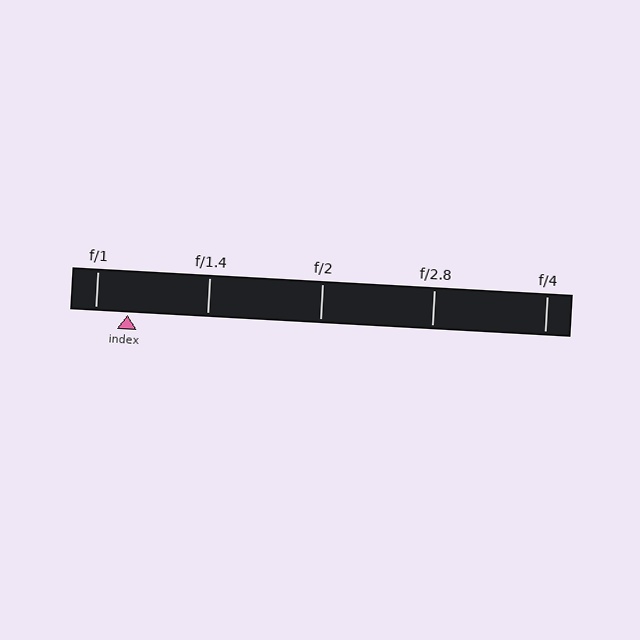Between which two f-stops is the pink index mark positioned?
The index mark is between f/1 and f/1.4.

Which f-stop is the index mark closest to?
The index mark is closest to f/1.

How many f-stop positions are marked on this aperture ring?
There are 5 f-stop positions marked.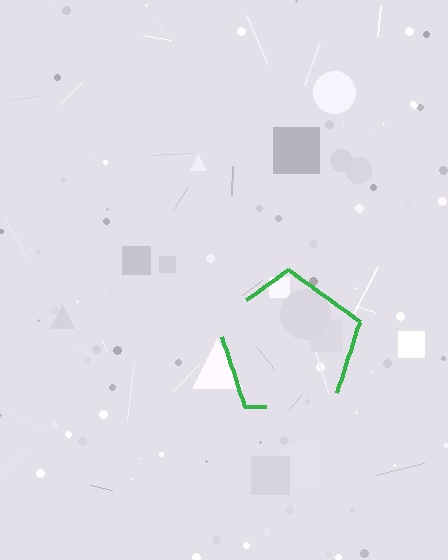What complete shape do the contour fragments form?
The contour fragments form a pentagon.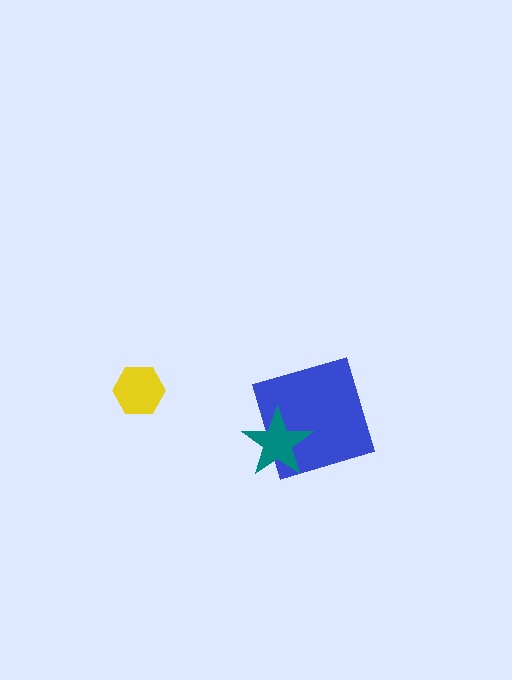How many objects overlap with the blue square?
1 object overlaps with the blue square.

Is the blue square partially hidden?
Yes, it is partially covered by another shape.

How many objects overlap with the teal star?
1 object overlaps with the teal star.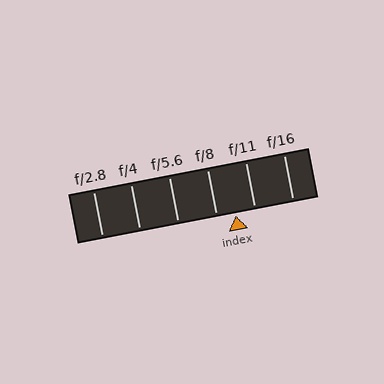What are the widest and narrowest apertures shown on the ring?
The widest aperture shown is f/2.8 and the narrowest is f/16.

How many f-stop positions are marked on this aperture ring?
There are 6 f-stop positions marked.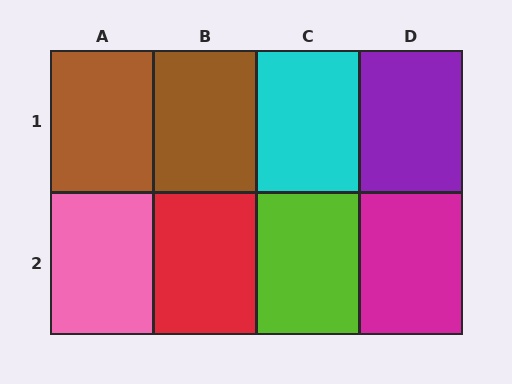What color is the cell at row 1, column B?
Brown.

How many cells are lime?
1 cell is lime.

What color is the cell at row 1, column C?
Cyan.